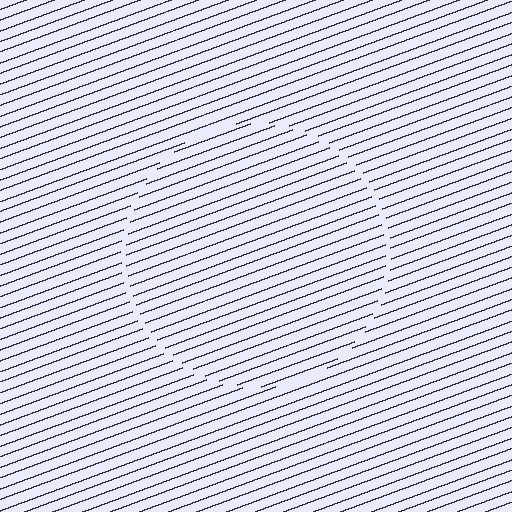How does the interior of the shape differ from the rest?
The interior of the shape contains the same grating, shifted by half a period — the contour is defined by the phase discontinuity where line-ends from the inner and outer gratings abut.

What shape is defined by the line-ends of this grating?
An illusory circle. The interior of the shape contains the same grating, shifted by half a period — the contour is defined by the phase discontinuity where line-ends from the inner and outer gratings abut.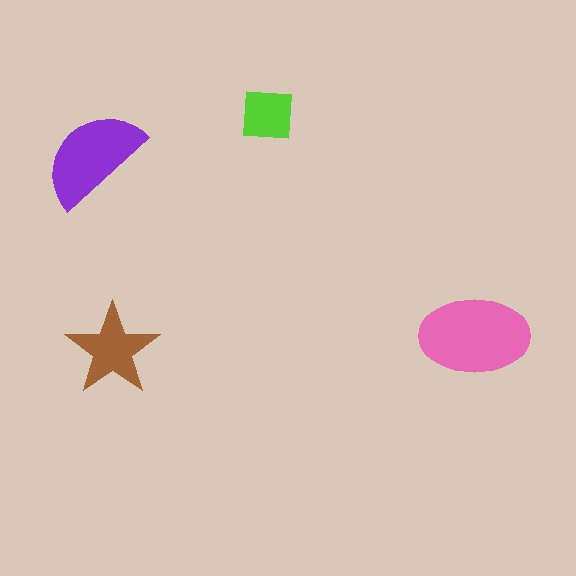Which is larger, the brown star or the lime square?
The brown star.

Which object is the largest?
The pink ellipse.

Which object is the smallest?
The lime square.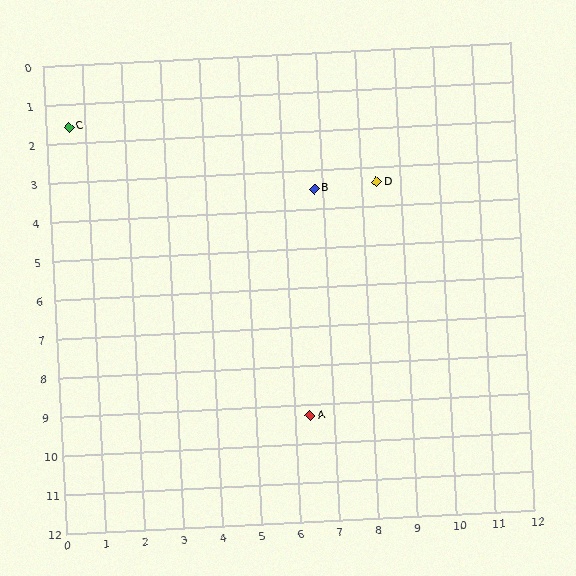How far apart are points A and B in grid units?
Points A and B are about 5.8 grid units apart.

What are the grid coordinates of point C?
Point C is at approximately (0.6, 1.6).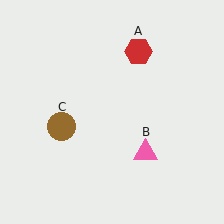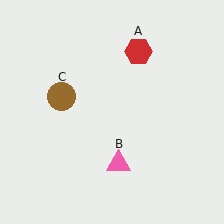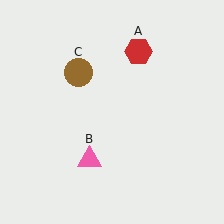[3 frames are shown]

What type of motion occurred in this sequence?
The pink triangle (object B), brown circle (object C) rotated clockwise around the center of the scene.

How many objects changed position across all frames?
2 objects changed position: pink triangle (object B), brown circle (object C).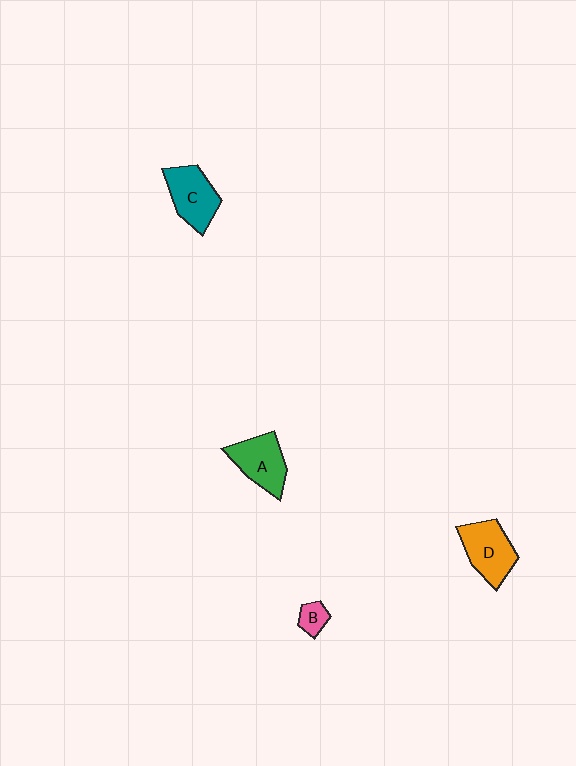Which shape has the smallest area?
Shape B (pink).